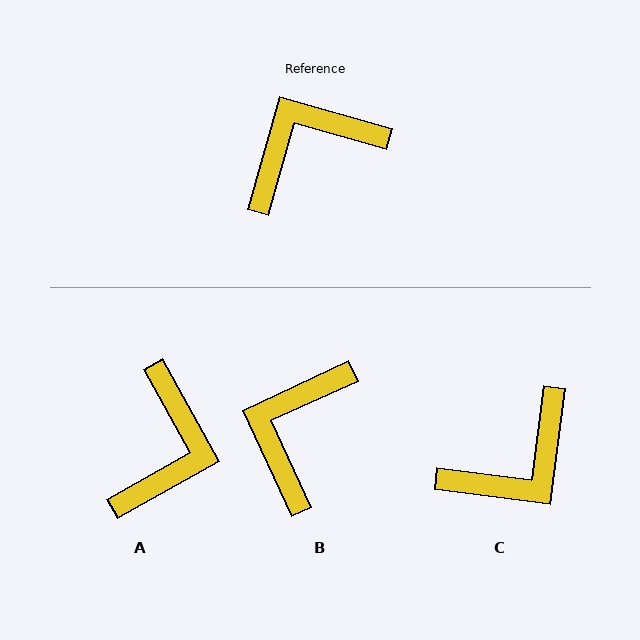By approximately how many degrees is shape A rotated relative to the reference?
Approximately 135 degrees clockwise.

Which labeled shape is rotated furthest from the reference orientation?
C, about 172 degrees away.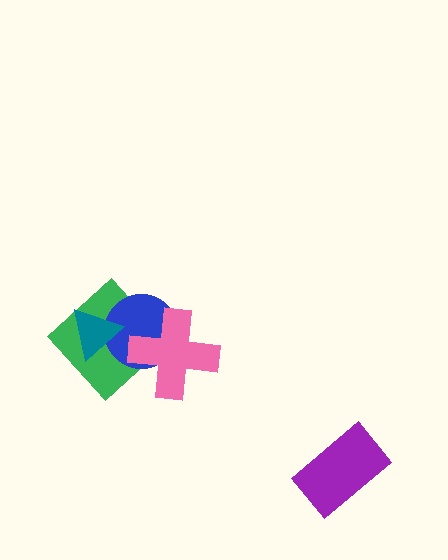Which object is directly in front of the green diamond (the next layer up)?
The blue circle is directly in front of the green diamond.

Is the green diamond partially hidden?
Yes, it is partially covered by another shape.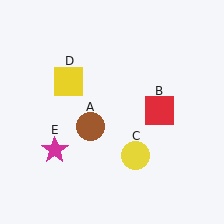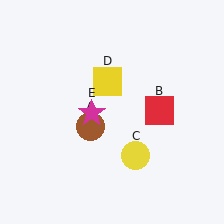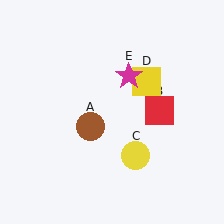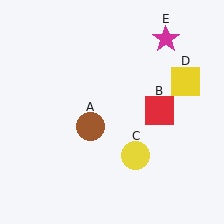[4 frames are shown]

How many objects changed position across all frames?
2 objects changed position: yellow square (object D), magenta star (object E).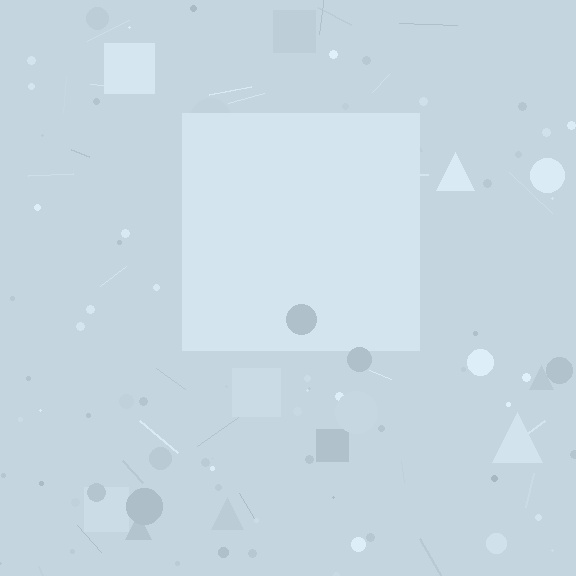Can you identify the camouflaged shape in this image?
The camouflaged shape is a square.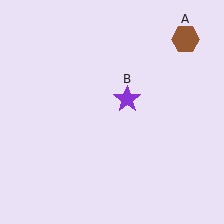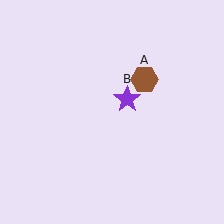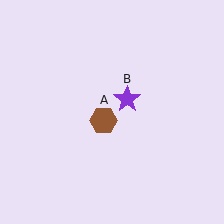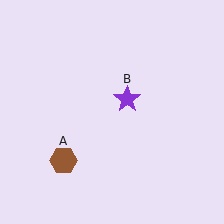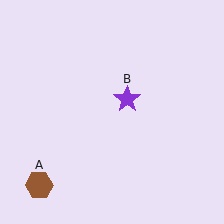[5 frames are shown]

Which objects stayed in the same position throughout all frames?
Purple star (object B) remained stationary.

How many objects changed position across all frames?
1 object changed position: brown hexagon (object A).